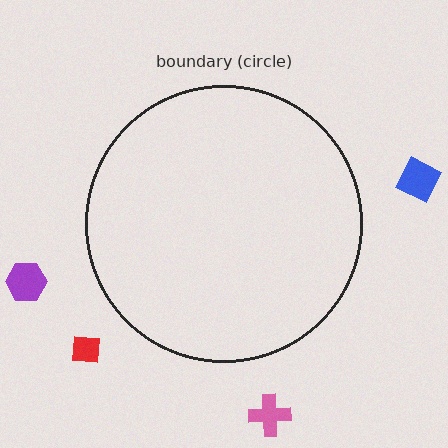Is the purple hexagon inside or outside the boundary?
Outside.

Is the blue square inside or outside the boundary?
Outside.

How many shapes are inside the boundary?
0 inside, 4 outside.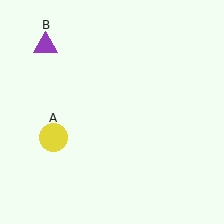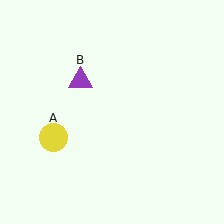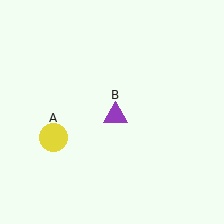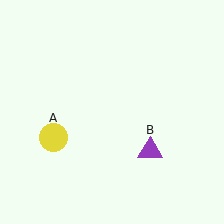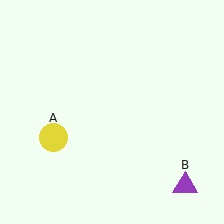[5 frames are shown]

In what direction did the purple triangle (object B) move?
The purple triangle (object B) moved down and to the right.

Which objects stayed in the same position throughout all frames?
Yellow circle (object A) remained stationary.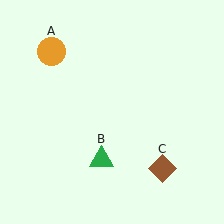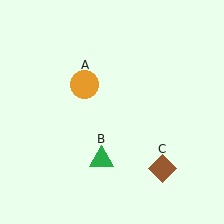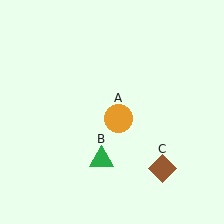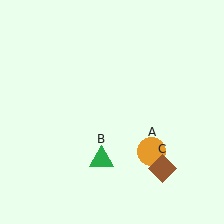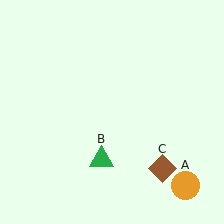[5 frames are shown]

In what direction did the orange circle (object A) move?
The orange circle (object A) moved down and to the right.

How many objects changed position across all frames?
1 object changed position: orange circle (object A).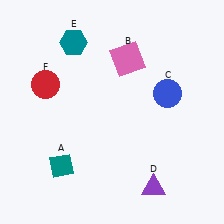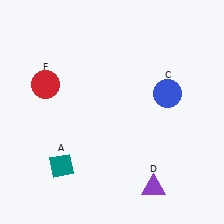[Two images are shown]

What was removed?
The pink square (B), the teal hexagon (E) were removed in Image 2.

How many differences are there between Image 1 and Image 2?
There are 2 differences between the two images.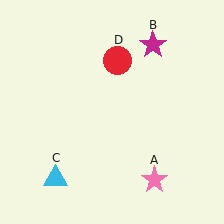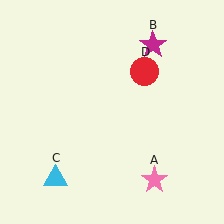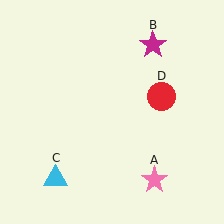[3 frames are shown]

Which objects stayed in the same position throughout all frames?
Pink star (object A) and magenta star (object B) and cyan triangle (object C) remained stationary.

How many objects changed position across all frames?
1 object changed position: red circle (object D).